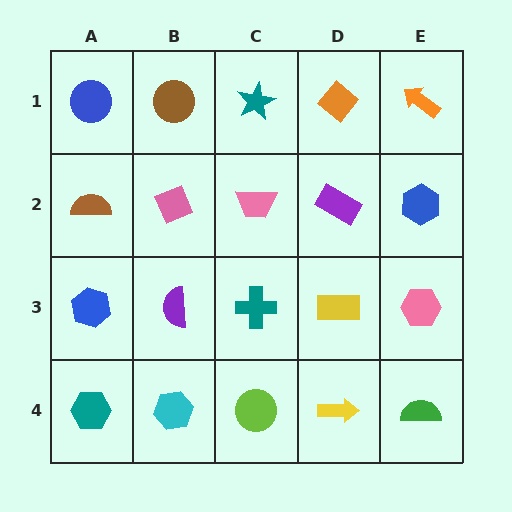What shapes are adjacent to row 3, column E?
A blue hexagon (row 2, column E), a green semicircle (row 4, column E), a yellow rectangle (row 3, column D).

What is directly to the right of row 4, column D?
A green semicircle.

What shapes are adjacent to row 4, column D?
A yellow rectangle (row 3, column D), a lime circle (row 4, column C), a green semicircle (row 4, column E).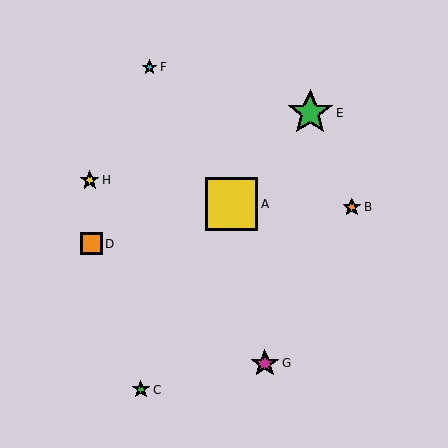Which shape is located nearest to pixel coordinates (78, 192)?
The yellow star (labeled H) at (90, 180) is nearest to that location.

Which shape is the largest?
The yellow square (labeled A) is the largest.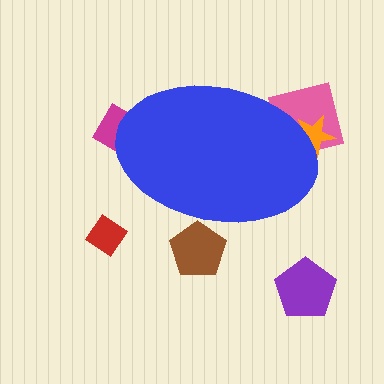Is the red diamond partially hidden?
No, the red diamond is fully visible.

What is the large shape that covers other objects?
A blue ellipse.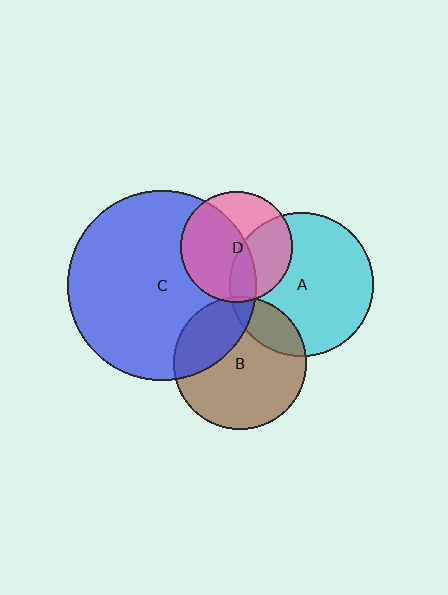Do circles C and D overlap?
Yes.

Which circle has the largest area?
Circle C (blue).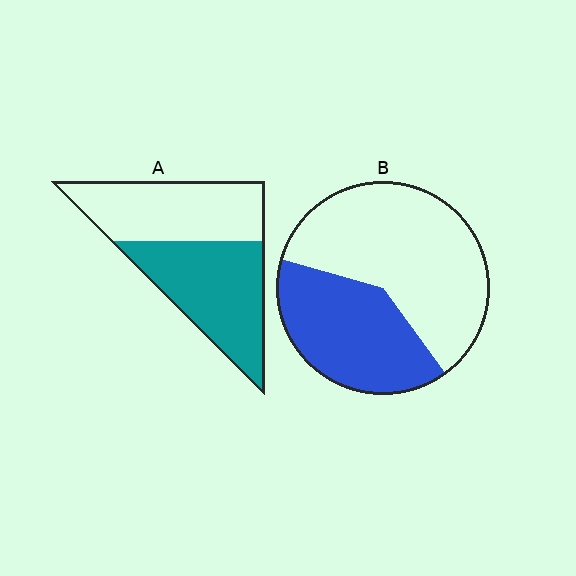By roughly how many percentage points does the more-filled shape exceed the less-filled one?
By roughly 10 percentage points (A over B).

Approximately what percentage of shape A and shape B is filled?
A is approximately 50% and B is approximately 40%.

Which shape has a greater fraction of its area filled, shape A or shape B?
Shape A.